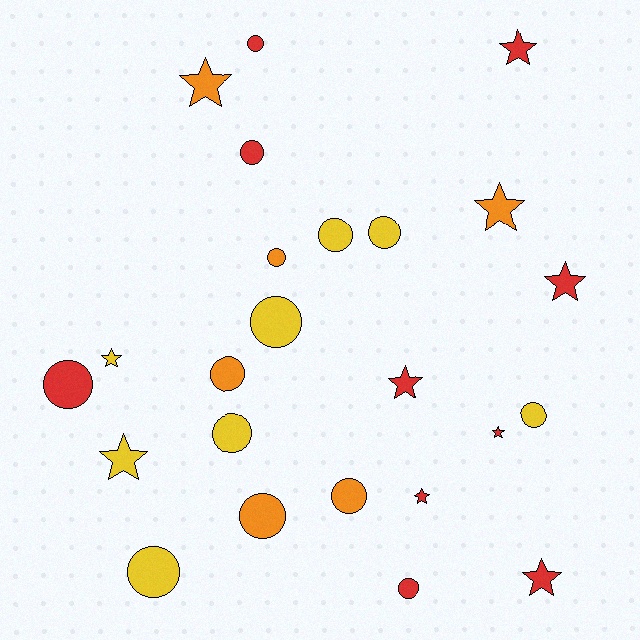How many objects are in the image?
There are 24 objects.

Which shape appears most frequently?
Circle, with 14 objects.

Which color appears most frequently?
Red, with 10 objects.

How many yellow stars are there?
There are 2 yellow stars.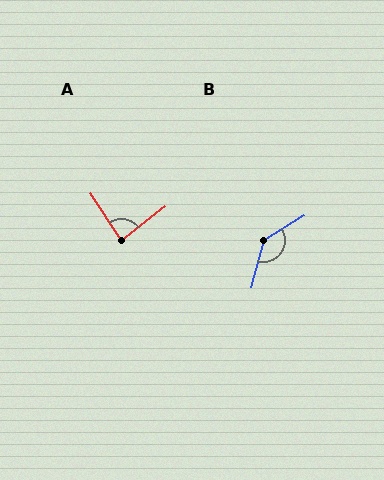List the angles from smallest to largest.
A (86°), B (137°).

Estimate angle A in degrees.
Approximately 86 degrees.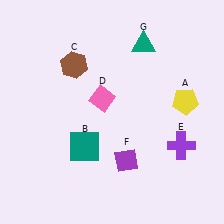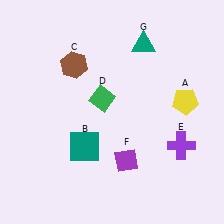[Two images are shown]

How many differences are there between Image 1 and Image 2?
There is 1 difference between the two images.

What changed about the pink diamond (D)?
In Image 1, D is pink. In Image 2, it changed to green.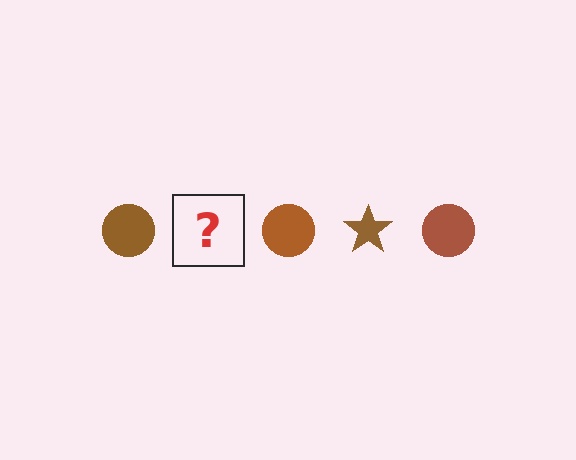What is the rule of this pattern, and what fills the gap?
The rule is that the pattern cycles through circle, star shapes in brown. The gap should be filled with a brown star.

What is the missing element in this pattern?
The missing element is a brown star.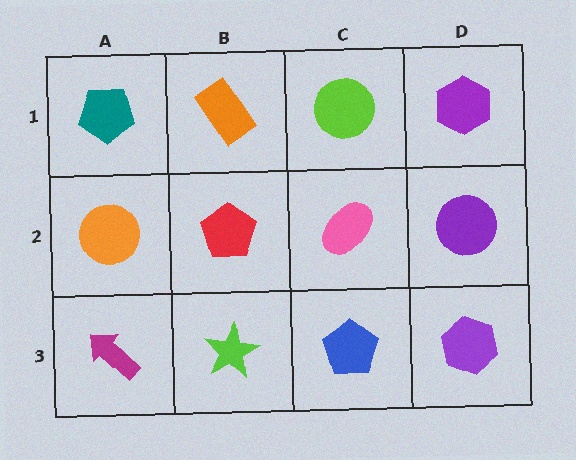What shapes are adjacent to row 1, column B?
A red pentagon (row 2, column B), a teal pentagon (row 1, column A), a lime circle (row 1, column C).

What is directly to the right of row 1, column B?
A lime circle.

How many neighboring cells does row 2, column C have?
4.